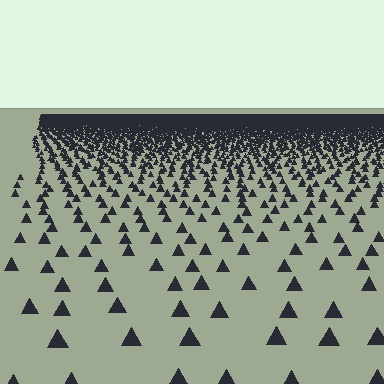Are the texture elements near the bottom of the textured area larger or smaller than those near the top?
Larger. Near the bottom, elements are closer to the viewer and appear at a bigger on-screen size.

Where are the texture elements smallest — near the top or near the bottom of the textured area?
Near the top.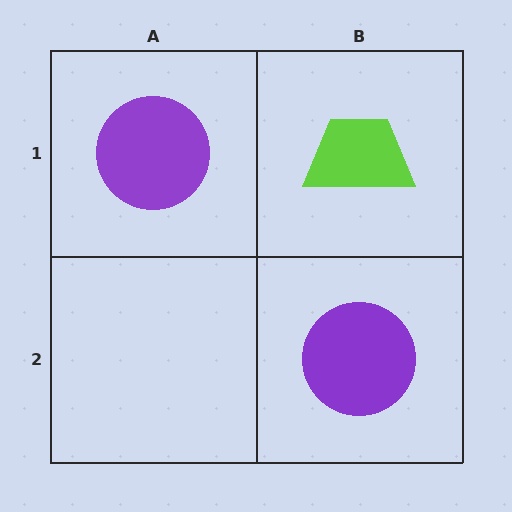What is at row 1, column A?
A purple circle.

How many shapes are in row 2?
1 shape.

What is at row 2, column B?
A purple circle.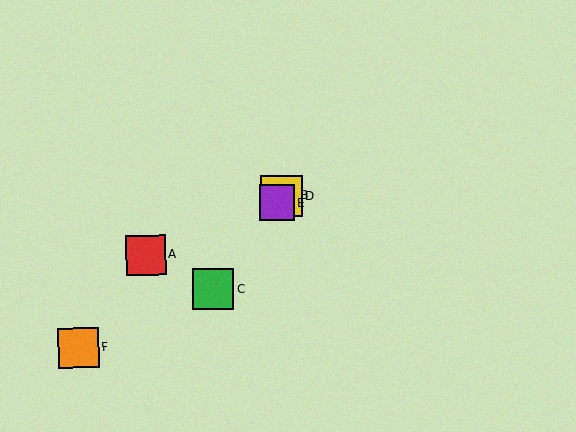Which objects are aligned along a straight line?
Objects B, C, D, E are aligned along a straight line.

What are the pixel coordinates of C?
Object C is at (213, 289).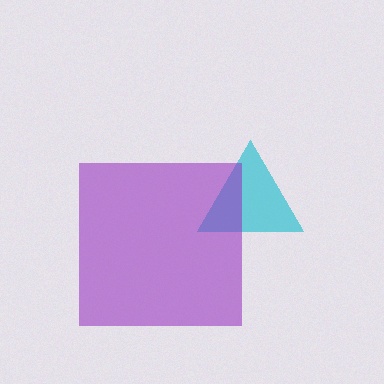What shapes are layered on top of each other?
The layered shapes are: a cyan triangle, a purple square.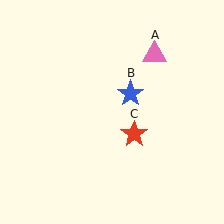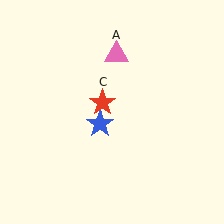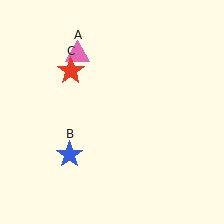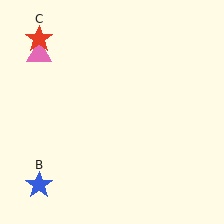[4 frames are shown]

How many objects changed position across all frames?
3 objects changed position: pink triangle (object A), blue star (object B), red star (object C).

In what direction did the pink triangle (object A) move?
The pink triangle (object A) moved left.